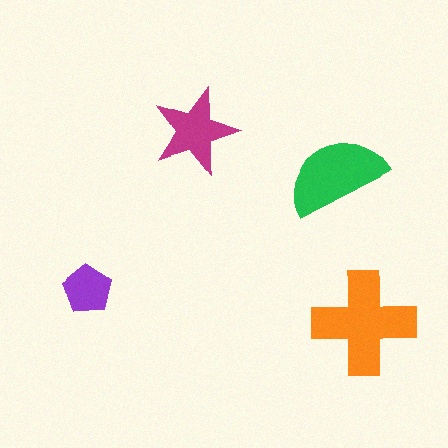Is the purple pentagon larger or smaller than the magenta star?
Smaller.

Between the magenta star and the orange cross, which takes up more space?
The orange cross.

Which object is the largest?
The orange cross.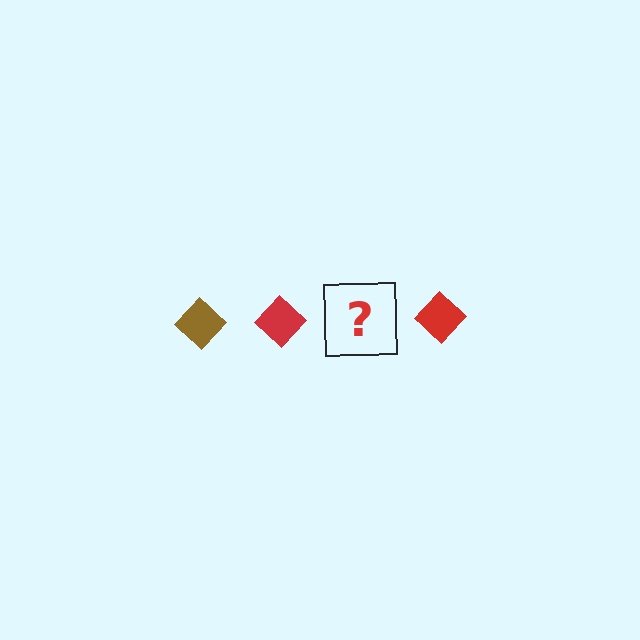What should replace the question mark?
The question mark should be replaced with a brown diamond.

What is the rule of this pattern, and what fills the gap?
The rule is that the pattern cycles through brown, red diamonds. The gap should be filled with a brown diamond.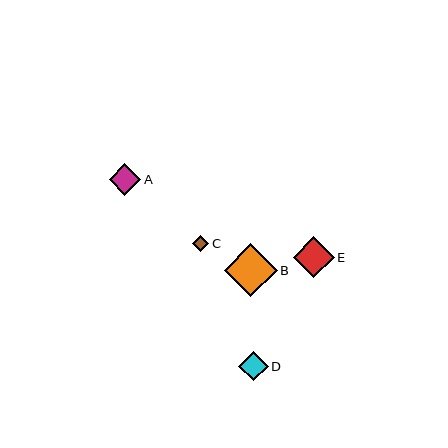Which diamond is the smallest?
Diamond C is the smallest with a size of approximately 16 pixels.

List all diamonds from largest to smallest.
From largest to smallest: B, E, A, D, C.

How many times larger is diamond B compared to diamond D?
Diamond B is approximately 1.8 times the size of diamond D.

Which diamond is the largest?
Diamond B is the largest with a size of approximately 53 pixels.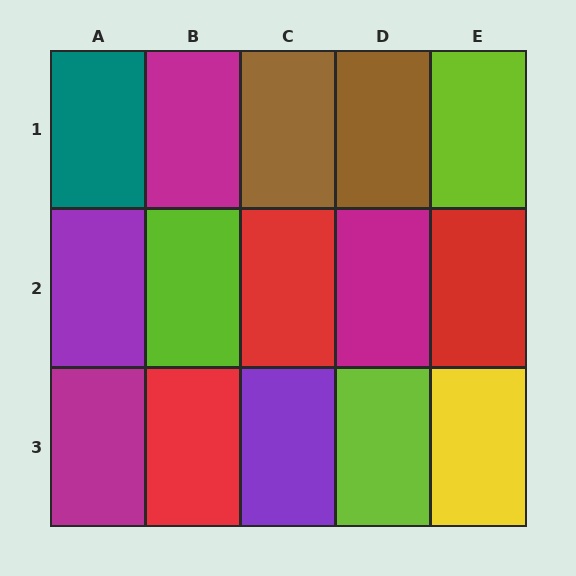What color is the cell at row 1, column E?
Lime.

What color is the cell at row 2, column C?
Red.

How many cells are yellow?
1 cell is yellow.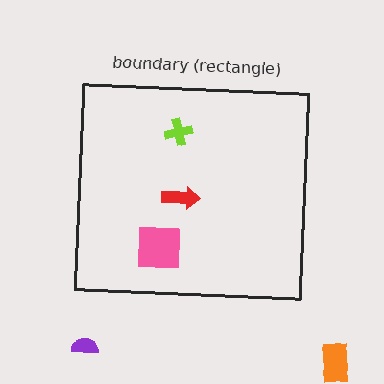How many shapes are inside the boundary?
3 inside, 2 outside.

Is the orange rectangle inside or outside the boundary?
Outside.